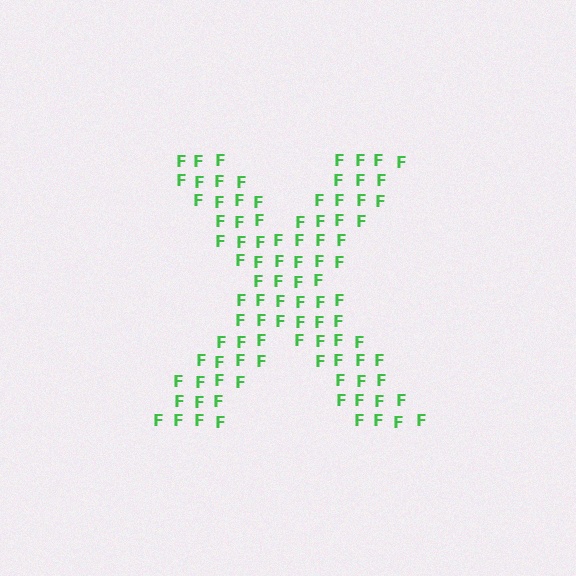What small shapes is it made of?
It is made of small letter F's.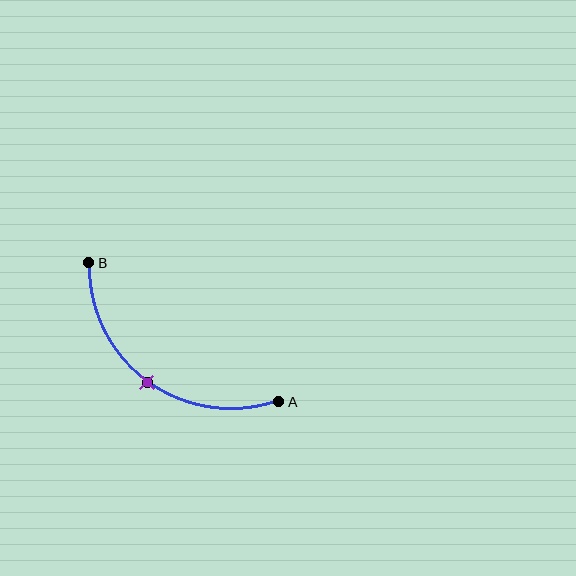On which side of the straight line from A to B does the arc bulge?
The arc bulges below and to the left of the straight line connecting A and B.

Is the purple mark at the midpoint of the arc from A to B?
Yes. The purple mark lies on the arc at equal arc-length from both A and B — it is the arc midpoint.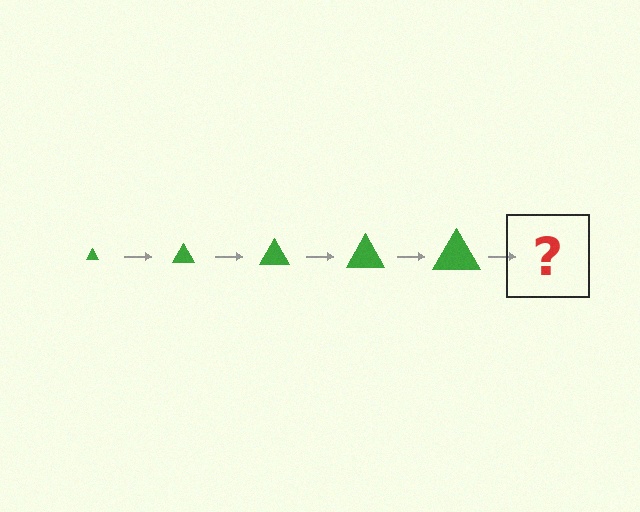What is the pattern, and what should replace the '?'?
The pattern is that the triangle gets progressively larger each step. The '?' should be a green triangle, larger than the previous one.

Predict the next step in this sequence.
The next step is a green triangle, larger than the previous one.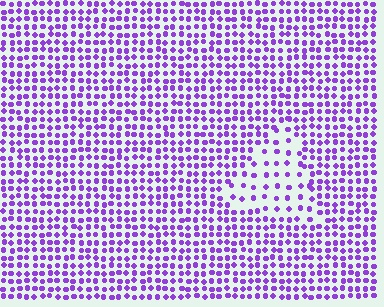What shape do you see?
I see a triangle.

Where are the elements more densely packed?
The elements are more densely packed outside the triangle boundary.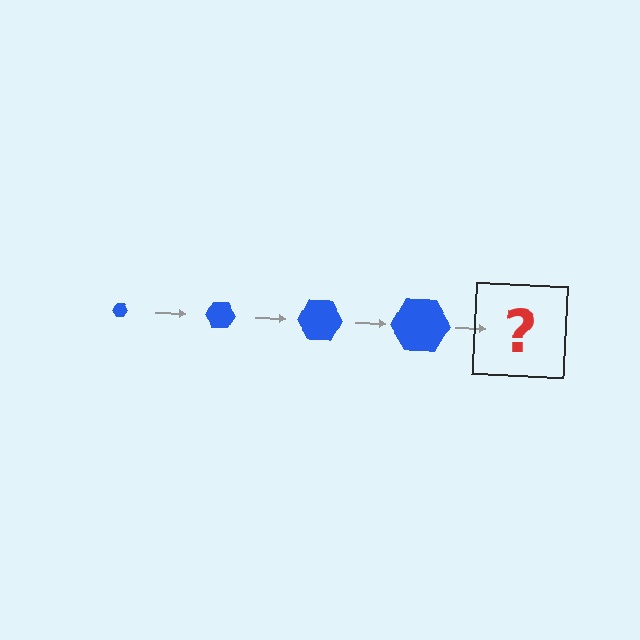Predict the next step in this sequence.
The next step is a blue hexagon, larger than the previous one.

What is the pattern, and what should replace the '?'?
The pattern is that the hexagon gets progressively larger each step. The '?' should be a blue hexagon, larger than the previous one.